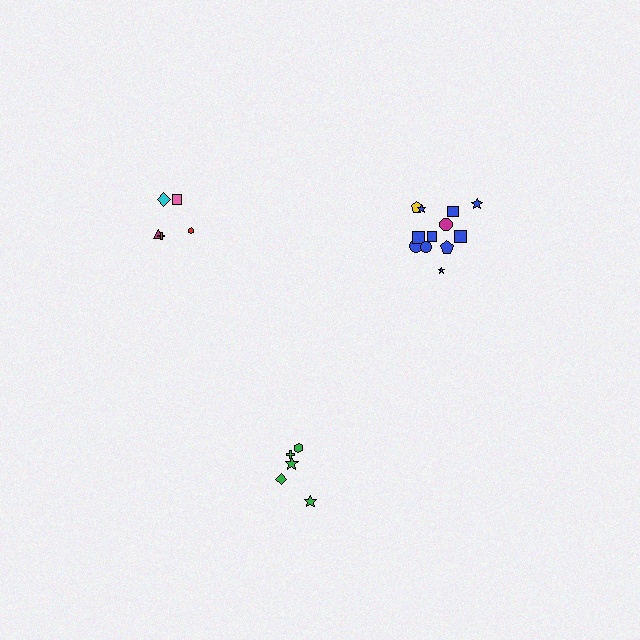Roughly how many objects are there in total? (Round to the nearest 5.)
Roughly 20 objects in total.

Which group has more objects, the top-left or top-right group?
The top-right group.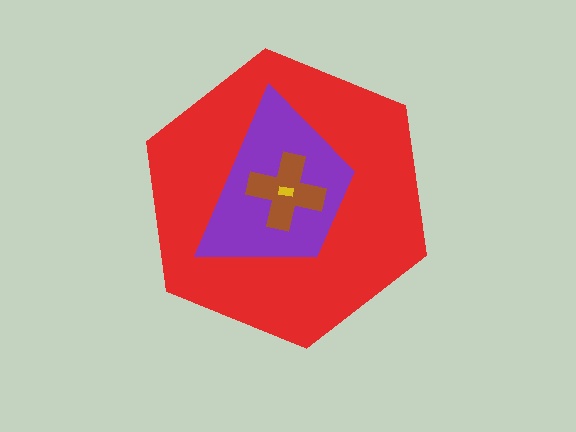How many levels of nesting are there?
4.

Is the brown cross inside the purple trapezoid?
Yes.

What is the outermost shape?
The red hexagon.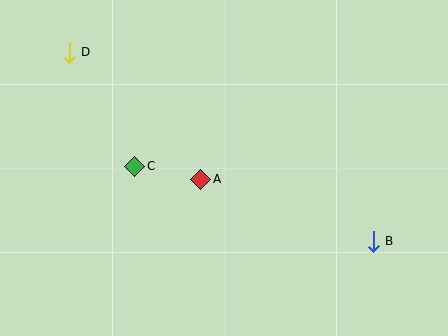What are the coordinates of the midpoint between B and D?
The midpoint between B and D is at (221, 147).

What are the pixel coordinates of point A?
Point A is at (201, 179).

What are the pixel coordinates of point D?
Point D is at (69, 52).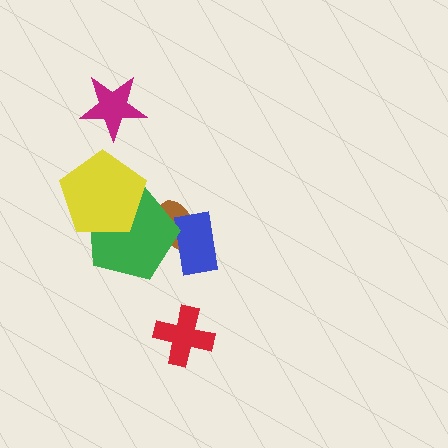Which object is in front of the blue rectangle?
The green pentagon is in front of the blue rectangle.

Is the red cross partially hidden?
No, no other shape covers it.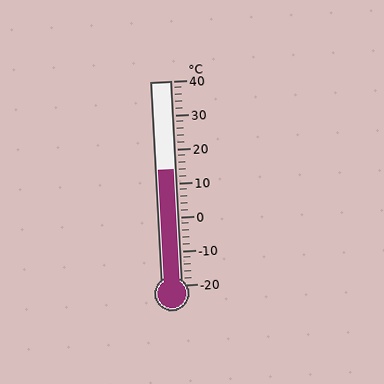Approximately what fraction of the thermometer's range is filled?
The thermometer is filled to approximately 55% of its range.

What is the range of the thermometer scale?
The thermometer scale ranges from -20°C to 40°C.